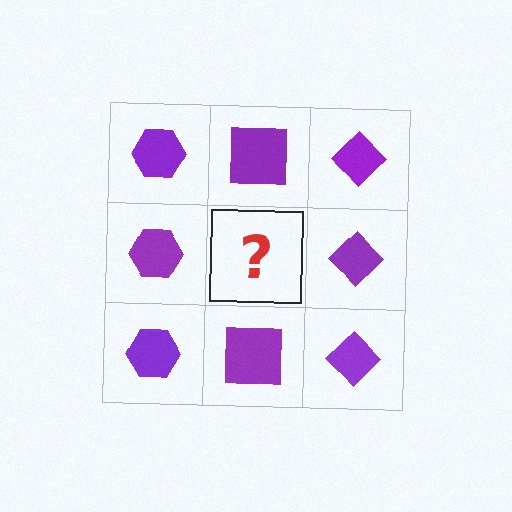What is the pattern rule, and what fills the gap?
The rule is that each column has a consistent shape. The gap should be filled with a purple square.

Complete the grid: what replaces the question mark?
The question mark should be replaced with a purple square.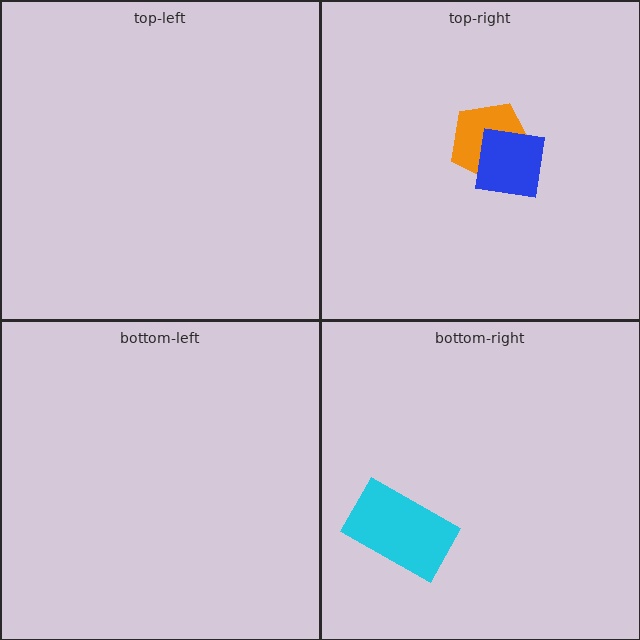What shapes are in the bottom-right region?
The cyan rectangle.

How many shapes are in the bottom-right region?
1.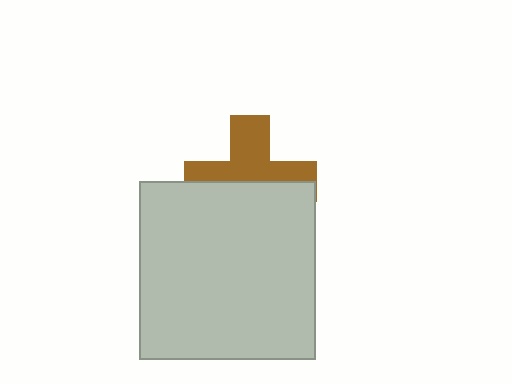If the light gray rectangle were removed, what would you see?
You would see the complete brown cross.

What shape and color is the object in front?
The object in front is a light gray rectangle.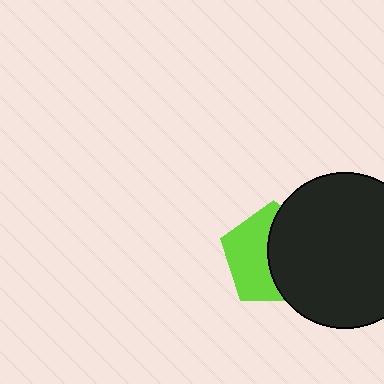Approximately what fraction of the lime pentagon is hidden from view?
Roughly 51% of the lime pentagon is hidden behind the black circle.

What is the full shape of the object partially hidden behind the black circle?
The partially hidden object is a lime pentagon.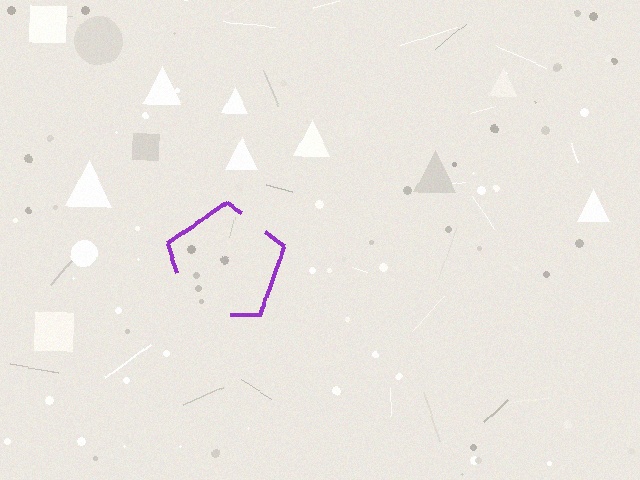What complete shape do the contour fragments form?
The contour fragments form a pentagon.